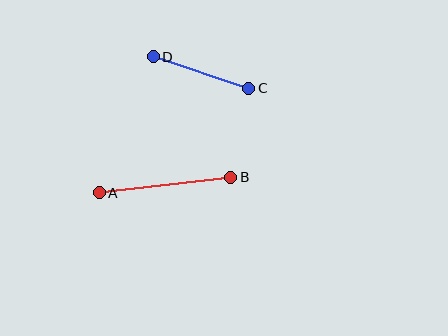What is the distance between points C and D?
The distance is approximately 101 pixels.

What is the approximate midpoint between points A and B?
The midpoint is at approximately (165, 185) pixels.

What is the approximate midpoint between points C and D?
The midpoint is at approximately (201, 73) pixels.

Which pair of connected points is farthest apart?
Points A and B are farthest apart.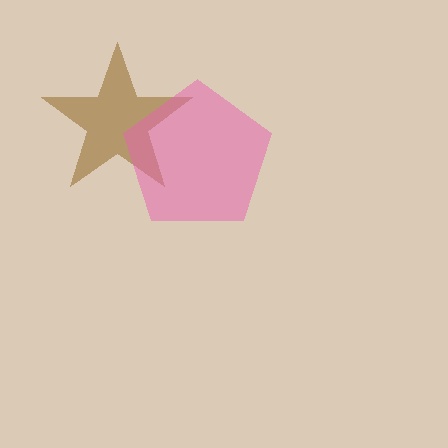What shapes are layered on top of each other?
The layered shapes are: a brown star, a pink pentagon.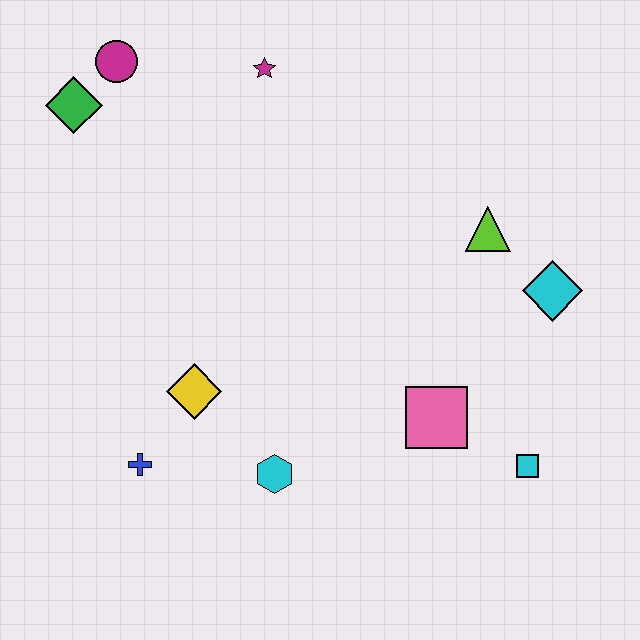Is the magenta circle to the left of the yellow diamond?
Yes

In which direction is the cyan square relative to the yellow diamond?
The cyan square is to the right of the yellow diamond.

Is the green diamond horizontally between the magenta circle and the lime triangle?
No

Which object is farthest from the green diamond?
The cyan square is farthest from the green diamond.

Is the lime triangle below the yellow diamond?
No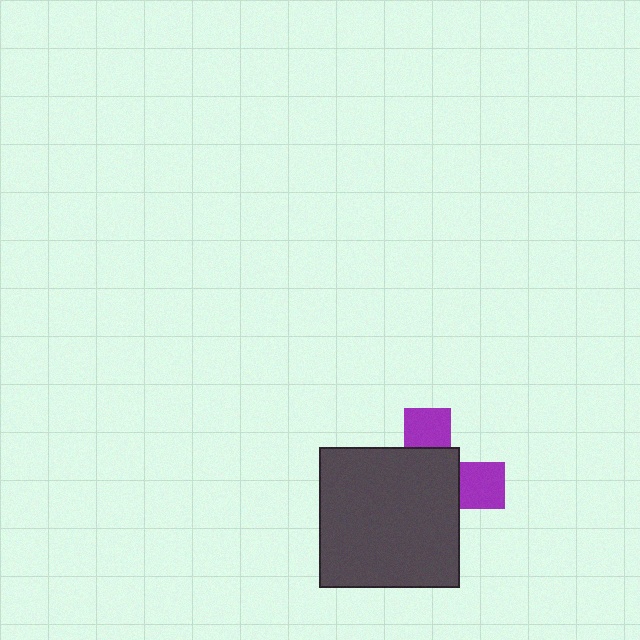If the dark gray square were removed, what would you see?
You would see the complete purple cross.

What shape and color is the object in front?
The object in front is a dark gray square.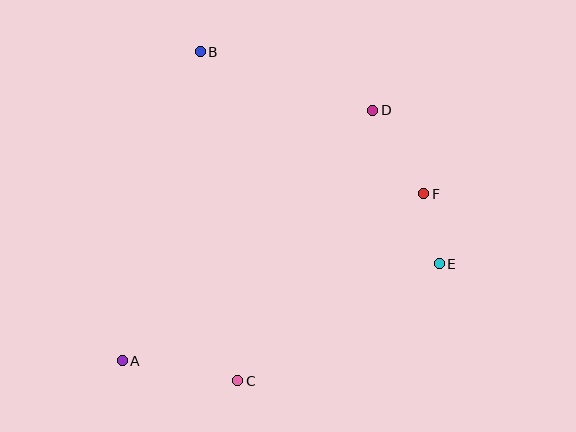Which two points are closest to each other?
Points E and F are closest to each other.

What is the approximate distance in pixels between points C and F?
The distance between C and F is approximately 264 pixels.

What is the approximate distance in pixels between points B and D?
The distance between B and D is approximately 182 pixels.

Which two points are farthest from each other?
Points A and D are farthest from each other.